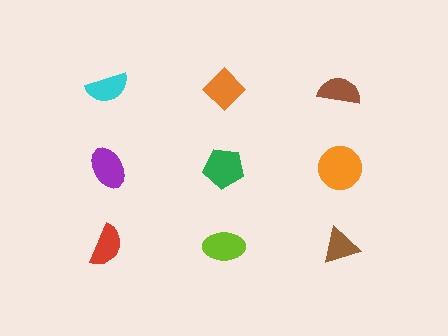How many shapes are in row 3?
3 shapes.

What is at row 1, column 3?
A brown semicircle.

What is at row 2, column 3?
An orange circle.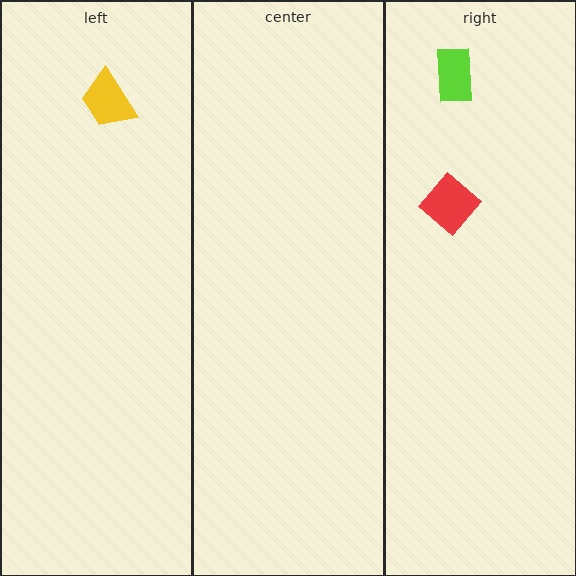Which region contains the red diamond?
The right region.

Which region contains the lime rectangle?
The right region.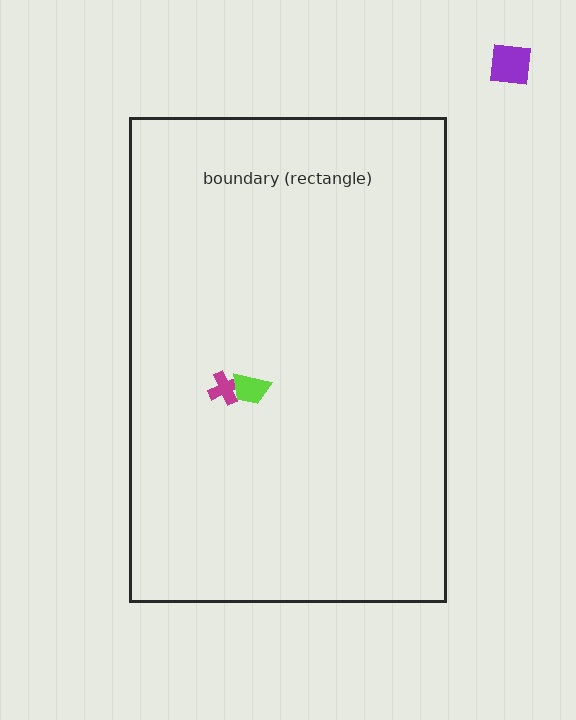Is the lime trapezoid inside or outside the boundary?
Inside.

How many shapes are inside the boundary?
2 inside, 1 outside.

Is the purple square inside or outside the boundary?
Outside.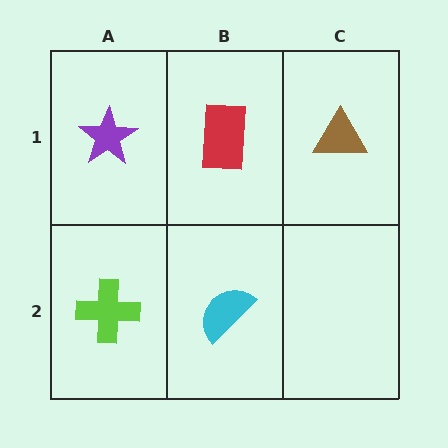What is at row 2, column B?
A cyan semicircle.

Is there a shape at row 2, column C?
No, that cell is empty.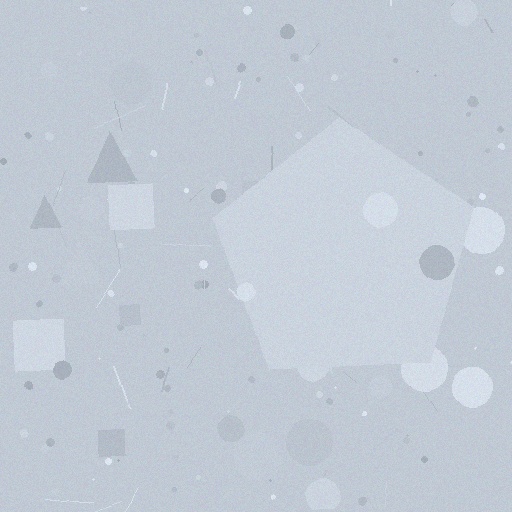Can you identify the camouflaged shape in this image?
The camouflaged shape is a pentagon.